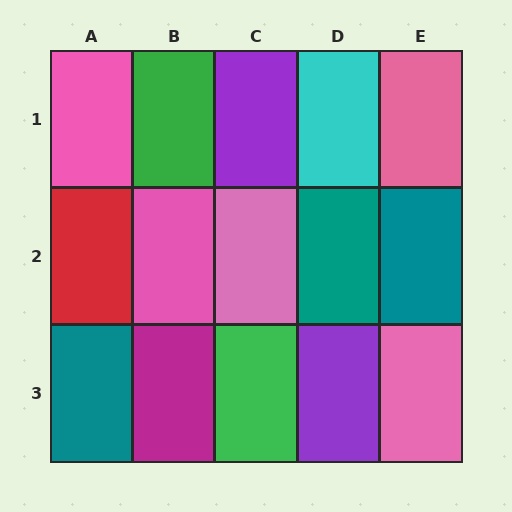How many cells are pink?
5 cells are pink.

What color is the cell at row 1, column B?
Green.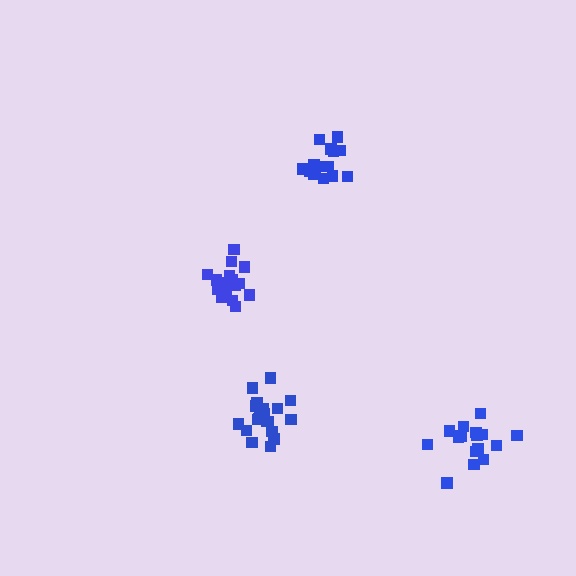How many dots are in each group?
Group 1: 18 dots, Group 2: 16 dots, Group 3: 15 dots, Group 4: 21 dots (70 total).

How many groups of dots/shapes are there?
There are 4 groups.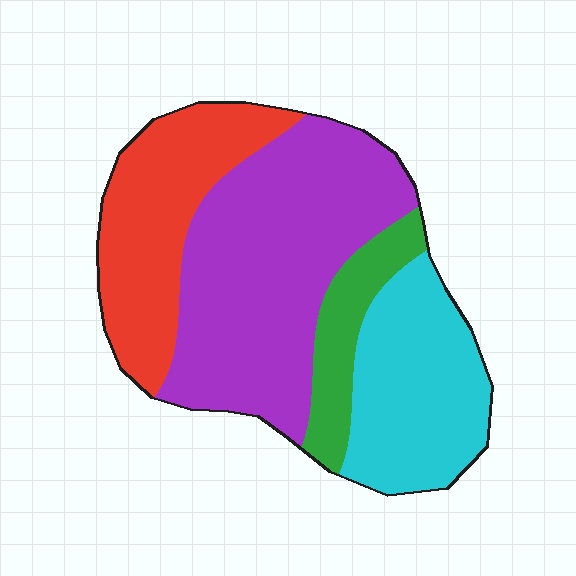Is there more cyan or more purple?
Purple.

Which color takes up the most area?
Purple, at roughly 40%.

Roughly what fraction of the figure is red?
Red takes up about one quarter (1/4) of the figure.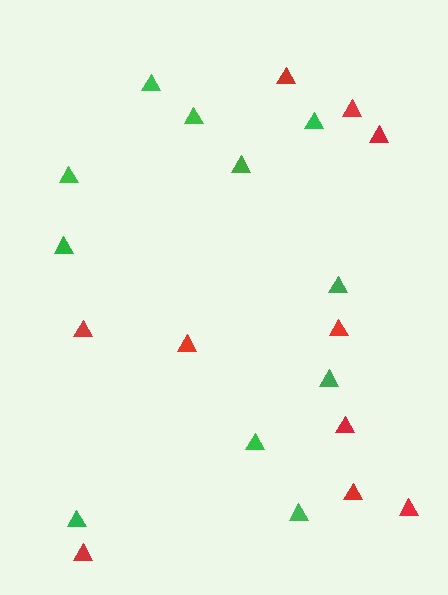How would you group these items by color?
There are 2 groups: one group of green triangles (11) and one group of red triangles (10).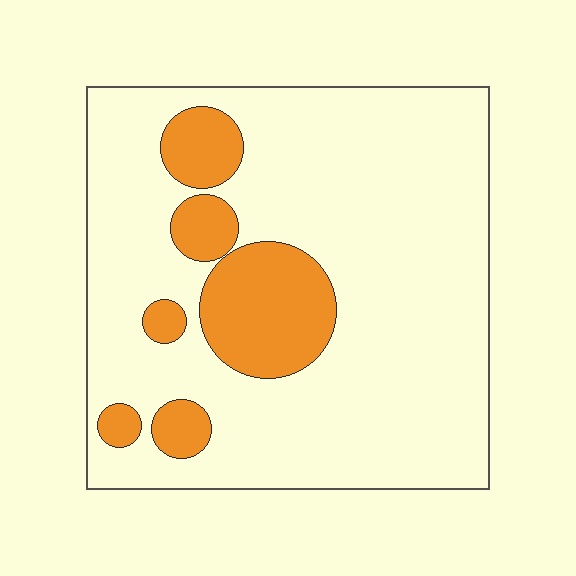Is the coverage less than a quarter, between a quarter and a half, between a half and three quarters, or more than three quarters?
Less than a quarter.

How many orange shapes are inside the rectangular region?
6.